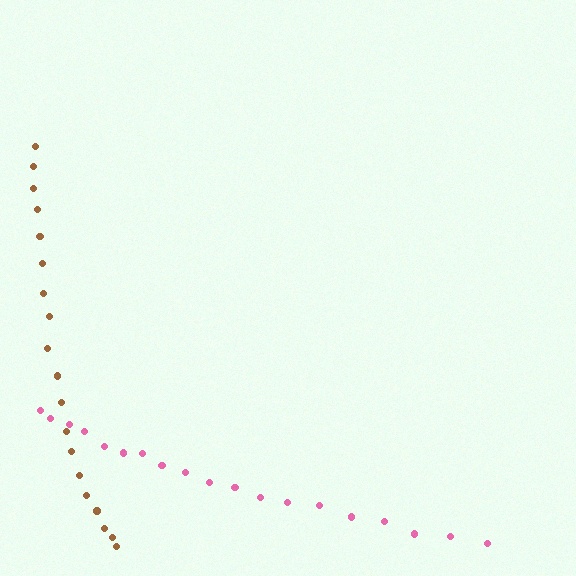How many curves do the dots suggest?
There are 2 distinct paths.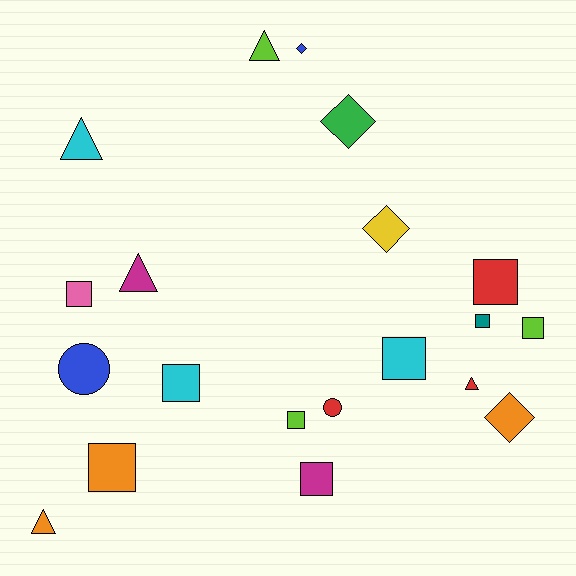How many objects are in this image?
There are 20 objects.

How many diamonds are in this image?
There are 4 diamonds.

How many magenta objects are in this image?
There are 2 magenta objects.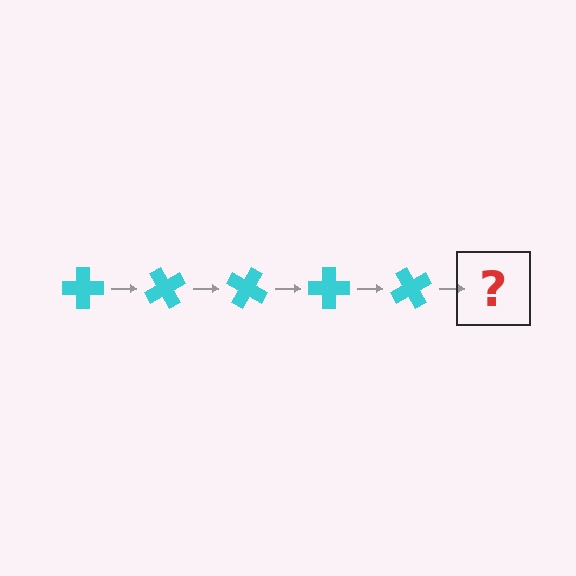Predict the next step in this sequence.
The next step is a cyan cross rotated 300 degrees.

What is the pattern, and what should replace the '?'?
The pattern is that the cross rotates 60 degrees each step. The '?' should be a cyan cross rotated 300 degrees.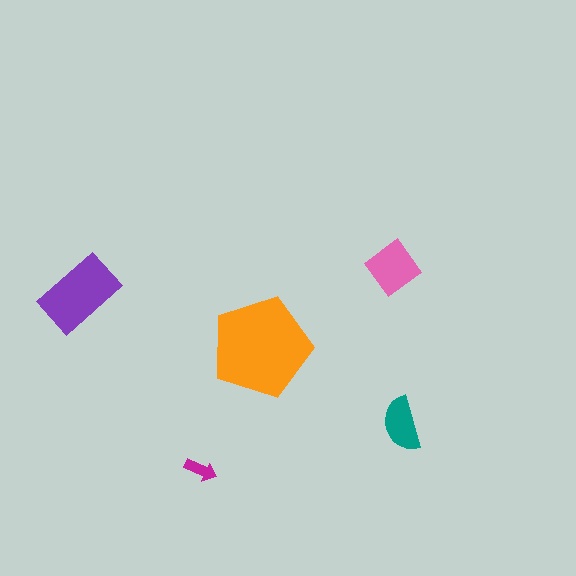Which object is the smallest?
The magenta arrow.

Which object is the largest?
The orange pentagon.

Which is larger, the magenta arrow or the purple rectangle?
The purple rectangle.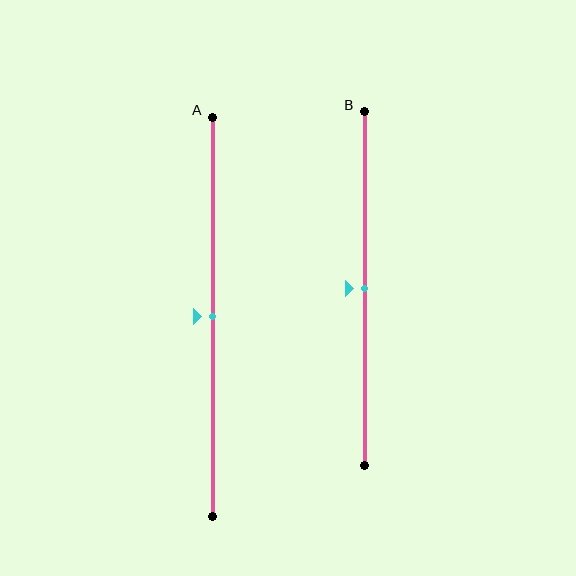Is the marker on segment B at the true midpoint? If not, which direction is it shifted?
Yes, the marker on segment B is at the true midpoint.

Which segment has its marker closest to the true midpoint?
Segment A has its marker closest to the true midpoint.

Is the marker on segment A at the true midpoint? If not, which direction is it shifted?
Yes, the marker on segment A is at the true midpoint.